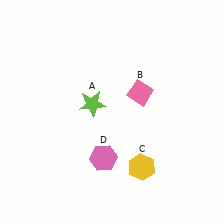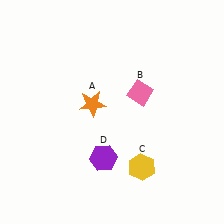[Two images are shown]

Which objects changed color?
A changed from lime to orange. D changed from pink to purple.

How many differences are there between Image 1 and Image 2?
There are 2 differences between the two images.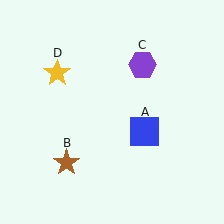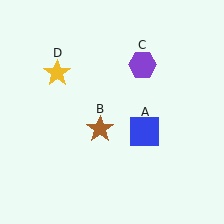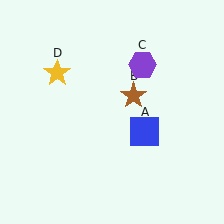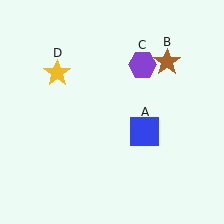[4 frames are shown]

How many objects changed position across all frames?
1 object changed position: brown star (object B).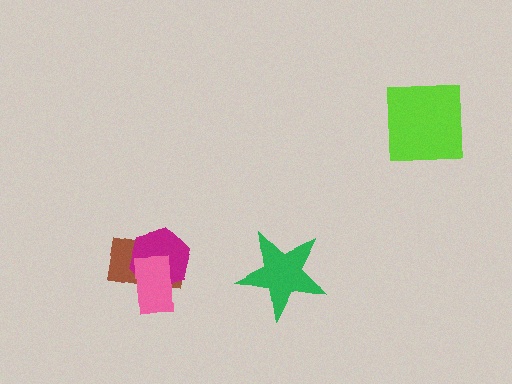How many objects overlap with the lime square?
0 objects overlap with the lime square.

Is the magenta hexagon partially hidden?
Yes, it is partially covered by another shape.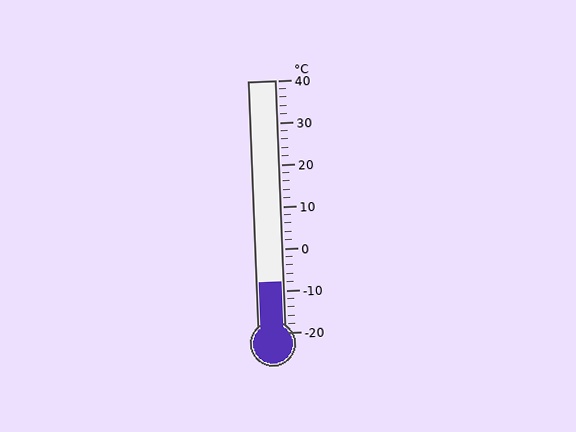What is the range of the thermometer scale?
The thermometer scale ranges from -20°C to 40°C.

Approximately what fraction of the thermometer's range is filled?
The thermometer is filled to approximately 20% of its range.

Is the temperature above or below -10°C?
The temperature is above -10°C.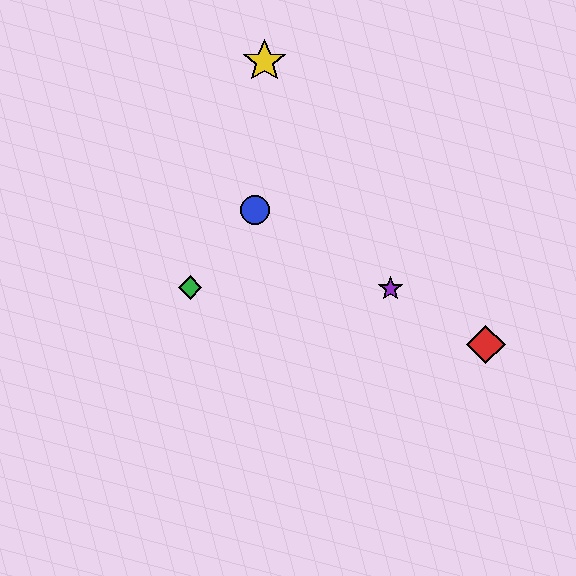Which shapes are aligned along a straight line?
The red diamond, the blue circle, the purple star are aligned along a straight line.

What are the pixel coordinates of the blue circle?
The blue circle is at (255, 210).